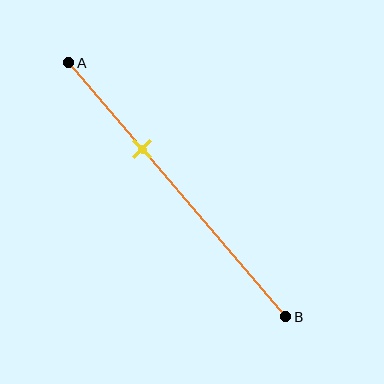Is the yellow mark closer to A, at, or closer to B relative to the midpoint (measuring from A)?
The yellow mark is closer to point A than the midpoint of segment AB.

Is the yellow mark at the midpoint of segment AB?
No, the mark is at about 35% from A, not at the 50% midpoint.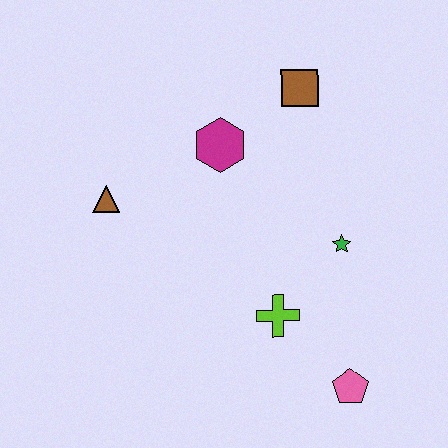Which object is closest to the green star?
The lime cross is closest to the green star.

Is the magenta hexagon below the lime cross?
No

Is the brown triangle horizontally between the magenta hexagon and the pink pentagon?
No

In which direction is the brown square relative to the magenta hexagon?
The brown square is to the right of the magenta hexagon.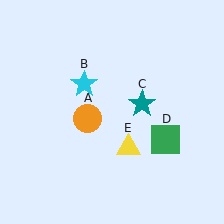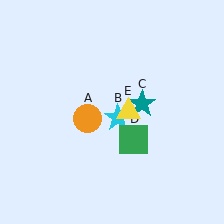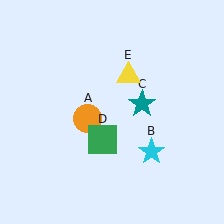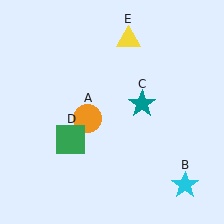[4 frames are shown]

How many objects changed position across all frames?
3 objects changed position: cyan star (object B), green square (object D), yellow triangle (object E).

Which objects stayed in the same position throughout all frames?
Orange circle (object A) and teal star (object C) remained stationary.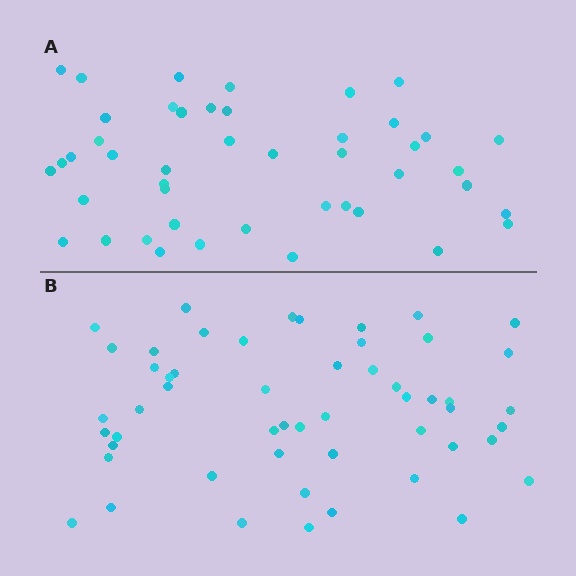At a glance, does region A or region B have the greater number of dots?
Region B (the bottom region) has more dots.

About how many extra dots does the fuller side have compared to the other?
Region B has roughly 8 or so more dots than region A.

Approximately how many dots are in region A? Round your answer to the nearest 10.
About 40 dots. (The exact count is 45, which rounds to 40.)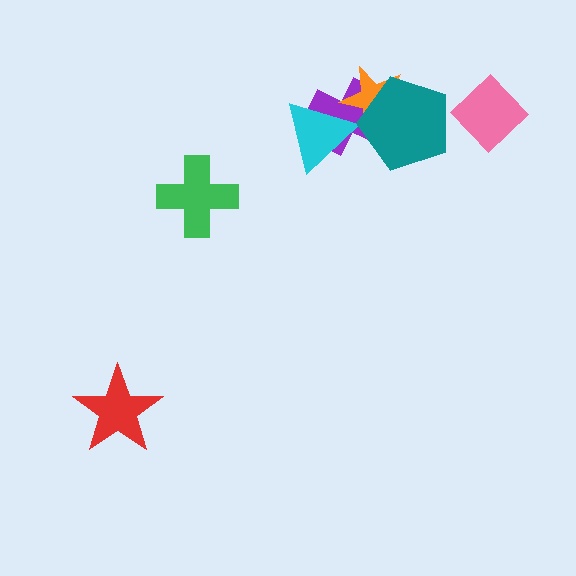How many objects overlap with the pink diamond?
0 objects overlap with the pink diamond.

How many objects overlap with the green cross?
0 objects overlap with the green cross.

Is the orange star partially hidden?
Yes, it is partially covered by another shape.